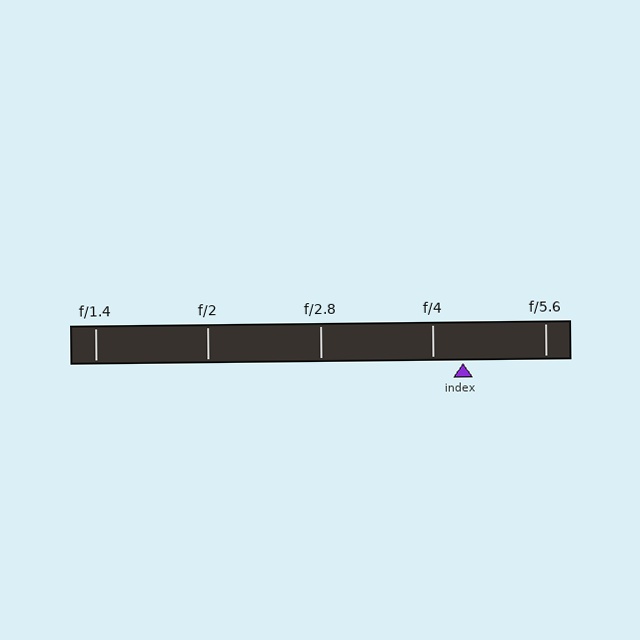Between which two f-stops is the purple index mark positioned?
The index mark is between f/4 and f/5.6.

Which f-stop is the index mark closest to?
The index mark is closest to f/4.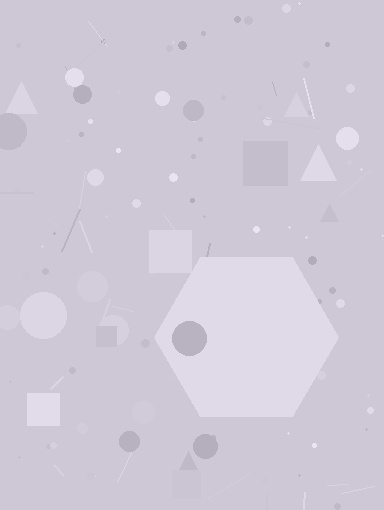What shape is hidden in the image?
A hexagon is hidden in the image.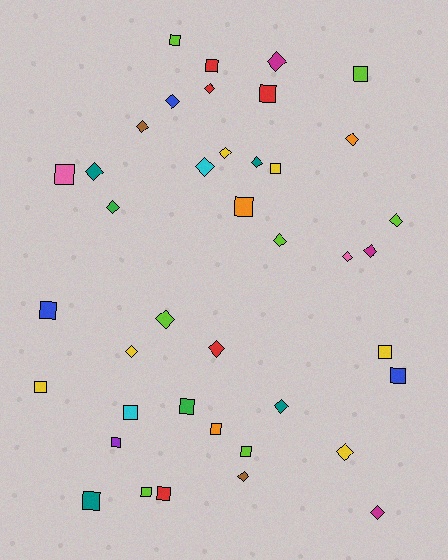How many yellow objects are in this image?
There are 6 yellow objects.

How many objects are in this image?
There are 40 objects.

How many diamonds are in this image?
There are 21 diamonds.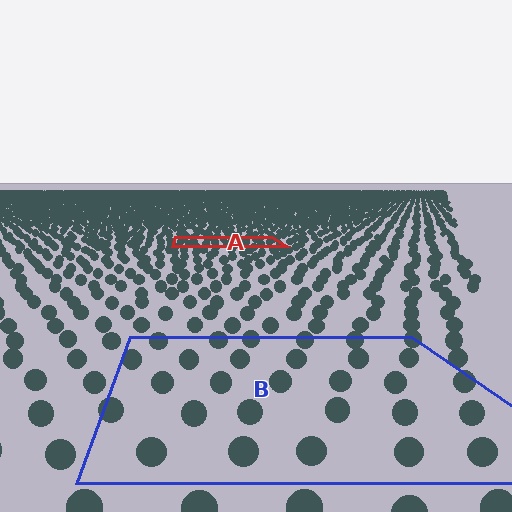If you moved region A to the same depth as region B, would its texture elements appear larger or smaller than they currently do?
They would appear larger. At a closer depth, the same texture elements are projected at a bigger on-screen size.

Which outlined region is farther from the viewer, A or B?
Region A is farther from the viewer — the texture elements inside it appear smaller and more densely packed.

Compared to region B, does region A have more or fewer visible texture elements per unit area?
Region A has more texture elements per unit area — they are packed more densely because it is farther away.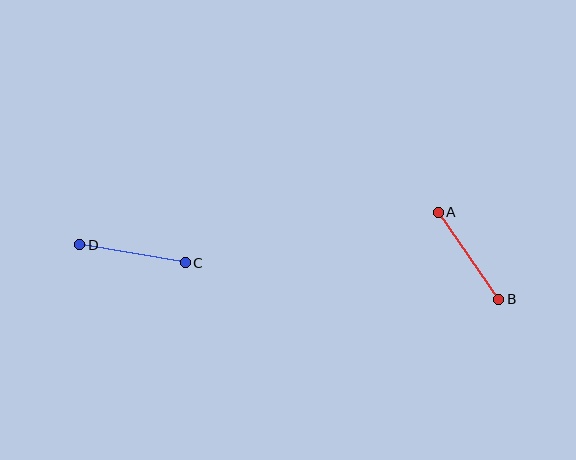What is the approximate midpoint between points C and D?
The midpoint is at approximately (133, 254) pixels.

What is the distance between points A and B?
The distance is approximately 106 pixels.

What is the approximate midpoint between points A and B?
The midpoint is at approximately (469, 256) pixels.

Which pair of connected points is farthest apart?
Points C and D are farthest apart.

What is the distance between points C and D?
The distance is approximately 107 pixels.